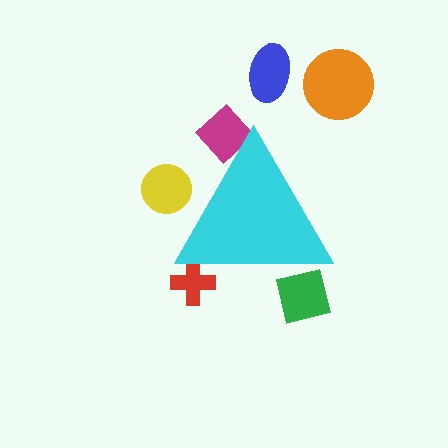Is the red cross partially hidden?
Yes, the red cross is partially hidden behind the cyan triangle.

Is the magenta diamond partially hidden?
Yes, the magenta diamond is partially hidden behind the cyan triangle.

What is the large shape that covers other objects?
A cyan triangle.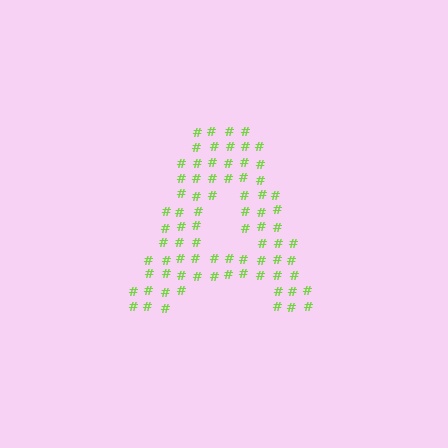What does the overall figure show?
The overall figure shows the letter A.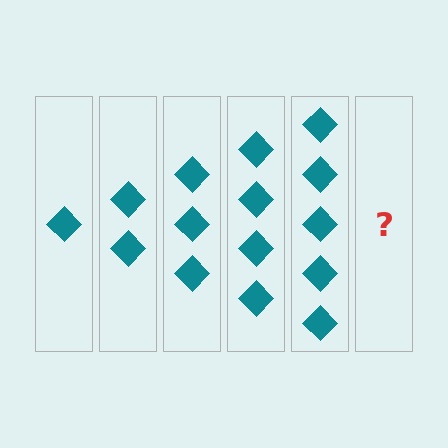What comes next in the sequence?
The next element should be 6 diamonds.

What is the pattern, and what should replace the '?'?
The pattern is that each step adds one more diamond. The '?' should be 6 diamonds.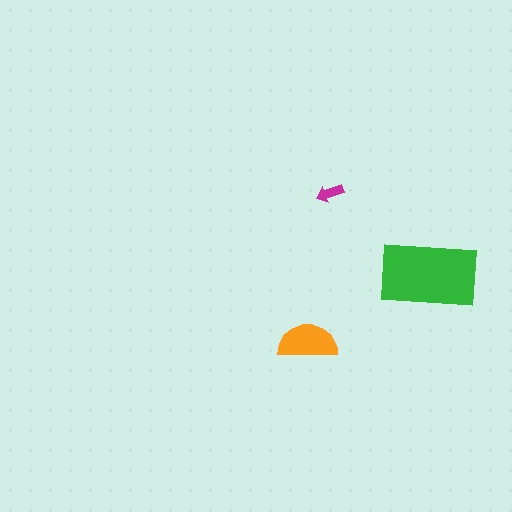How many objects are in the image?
There are 3 objects in the image.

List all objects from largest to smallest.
The green rectangle, the orange semicircle, the magenta arrow.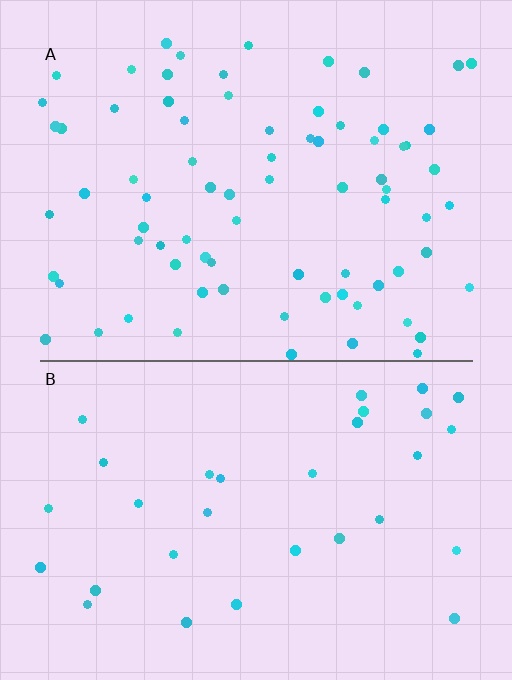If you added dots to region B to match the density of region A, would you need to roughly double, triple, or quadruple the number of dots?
Approximately double.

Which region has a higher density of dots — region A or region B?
A (the top).